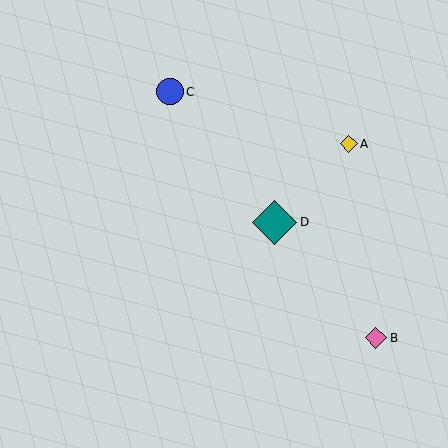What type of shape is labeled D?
Shape D is a teal diamond.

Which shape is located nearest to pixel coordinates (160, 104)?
The blue circle (labeled C) at (170, 92) is nearest to that location.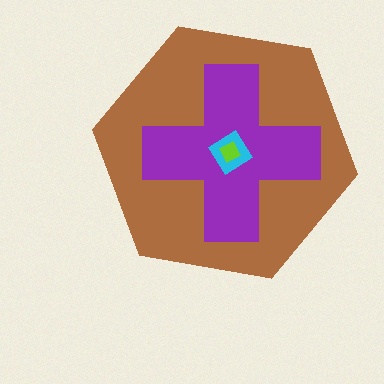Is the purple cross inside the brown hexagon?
Yes.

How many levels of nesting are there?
4.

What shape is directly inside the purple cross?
The cyan diamond.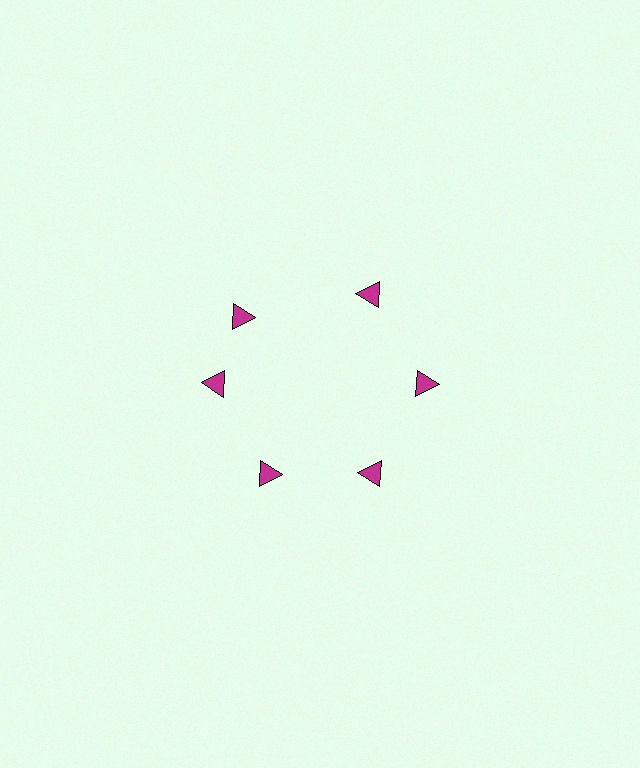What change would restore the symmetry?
The symmetry would be restored by rotating it back into even spacing with its neighbors so that all 6 triangles sit at equal angles and equal distance from the center.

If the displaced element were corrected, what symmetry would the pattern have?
It would have 6-fold rotational symmetry — the pattern would map onto itself every 60 degrees.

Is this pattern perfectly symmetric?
No. The 6 magenta triangles are arranged in a ring, but one element near the 11 o'clock position is rotated out of alignment along the ring, breaking the 6-fold rotational symmetry.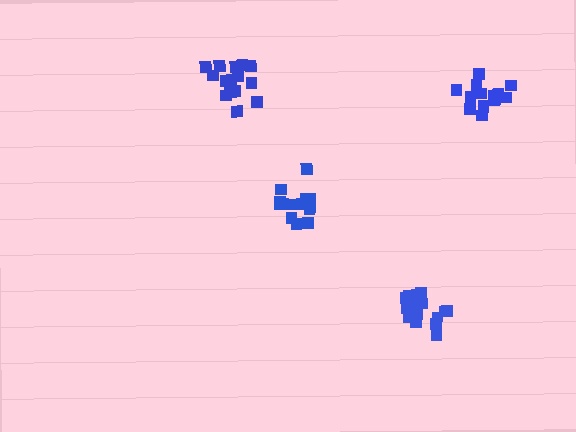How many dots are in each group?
Group 1: 20 dots, Group 2: 16 dots, Group 3: 16 dots, Group 4: 15 dots (67 total).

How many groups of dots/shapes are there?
There are 4 groups.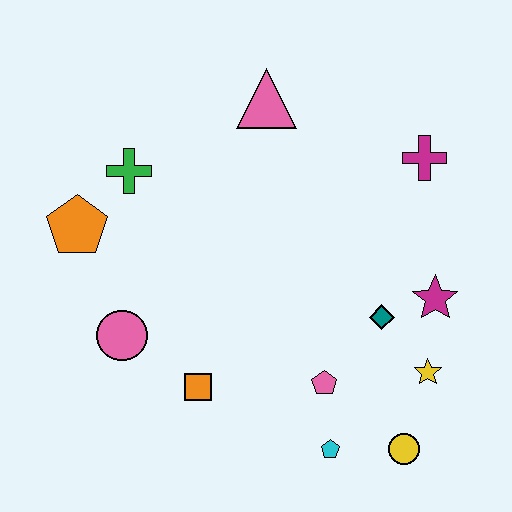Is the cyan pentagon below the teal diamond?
Yes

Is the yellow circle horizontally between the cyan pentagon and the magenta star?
Yes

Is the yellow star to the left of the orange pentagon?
No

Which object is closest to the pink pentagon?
The cyan pentagon is closest to the pink pentagon.